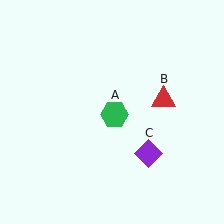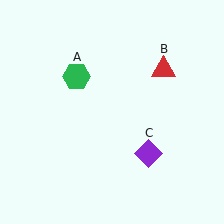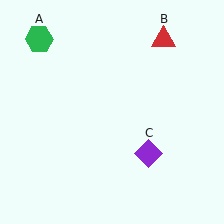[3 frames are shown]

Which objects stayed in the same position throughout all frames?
Purple diamond (object C) remained stationary.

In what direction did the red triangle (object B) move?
The red triangle (object B) moved up.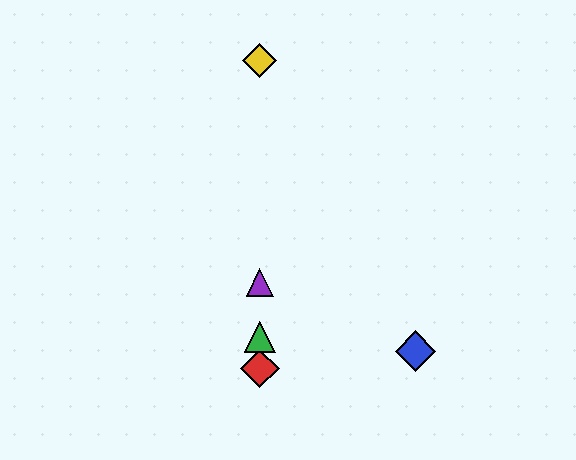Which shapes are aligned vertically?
The red diamond, the green triangle, the yellow diamond, the purple triangle are aligned vertically.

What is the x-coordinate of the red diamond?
The red diamond is at x≈260.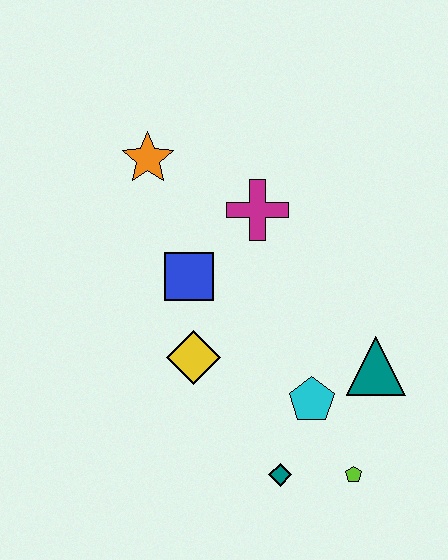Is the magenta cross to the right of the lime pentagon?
No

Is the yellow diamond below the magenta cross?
Yes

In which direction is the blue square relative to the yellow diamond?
The blue square is above the yellow diamond.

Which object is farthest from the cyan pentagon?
The orange star is farthest from the cyan pentagon.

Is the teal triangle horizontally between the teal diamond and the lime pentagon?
No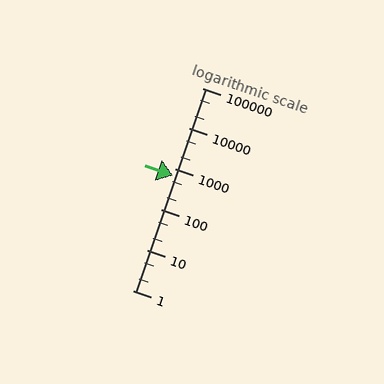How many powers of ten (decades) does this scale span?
The scale spans 5 decades, from 1 to 100000.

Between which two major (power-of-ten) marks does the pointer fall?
The pointer is between 100 and 1000.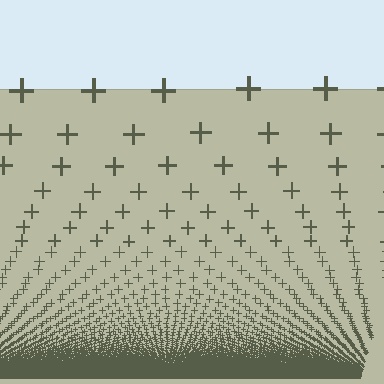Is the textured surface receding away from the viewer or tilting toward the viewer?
The surface appears to tilt toward the viewer. Texture elements get larger and sparser toward the top.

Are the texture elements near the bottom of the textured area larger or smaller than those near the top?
Smaller. The gradient is inverted — elements near the bottom are smaller and denser.